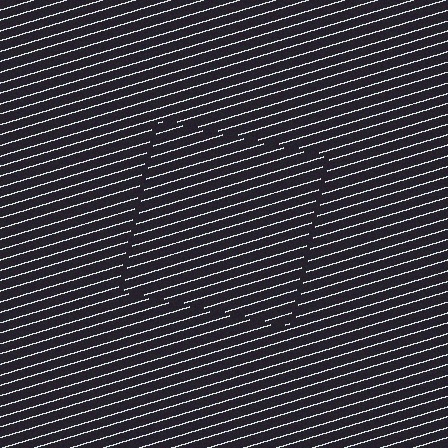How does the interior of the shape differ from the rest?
The interior of the shape contains the same grating, shifted by half a period — the contour is defined by the phase discontinuity where line-ends from the inner and outer gratings abut.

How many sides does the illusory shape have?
4 sides — the line-ends trace a square.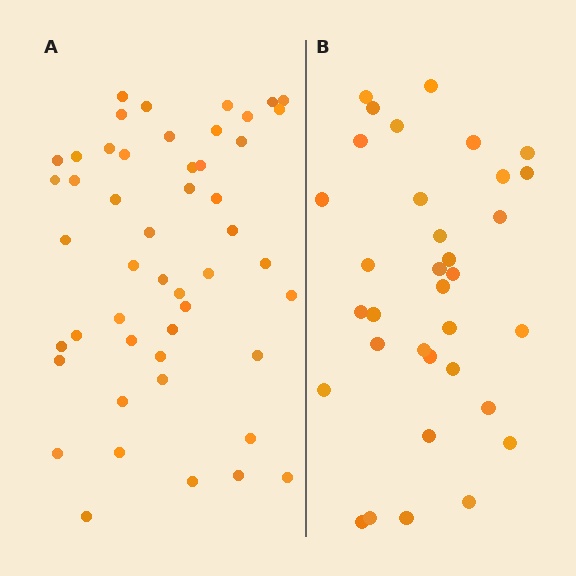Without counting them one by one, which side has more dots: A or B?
Region A (the left region) has more dots.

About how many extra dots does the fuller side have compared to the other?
Region A has approximately 15 more dots than region B.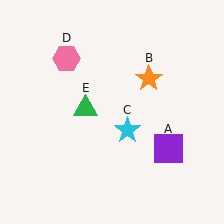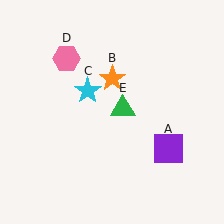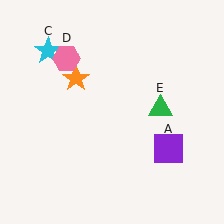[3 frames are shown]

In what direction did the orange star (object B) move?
The orange star (object B) moved left.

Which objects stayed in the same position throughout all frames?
Purple square (object A) and pink hexagon (object D) remained stationary.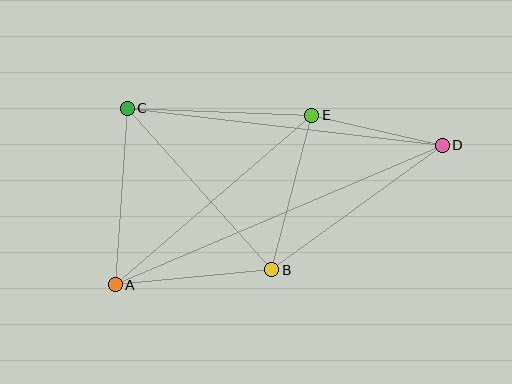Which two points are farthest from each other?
Points A and D are farthest from each other.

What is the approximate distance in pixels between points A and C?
The distance between A and C is approximately 177 pixels.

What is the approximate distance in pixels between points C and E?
The distance between C and E is approximately 185 pixels.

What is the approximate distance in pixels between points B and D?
The distance between B and D is approximately 211 pixels.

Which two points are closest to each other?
Points D and E are closest to each other.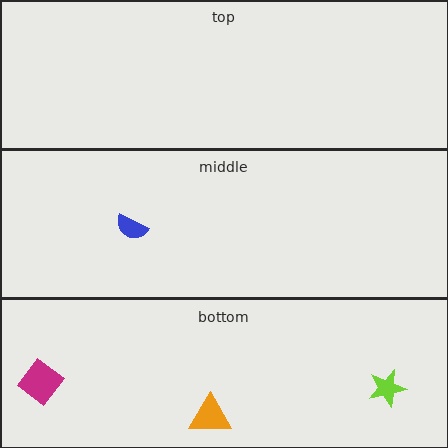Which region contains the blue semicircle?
The middle region.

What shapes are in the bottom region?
The orange triangle, the magenta diamond, the lime star.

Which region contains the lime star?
The bottom region.